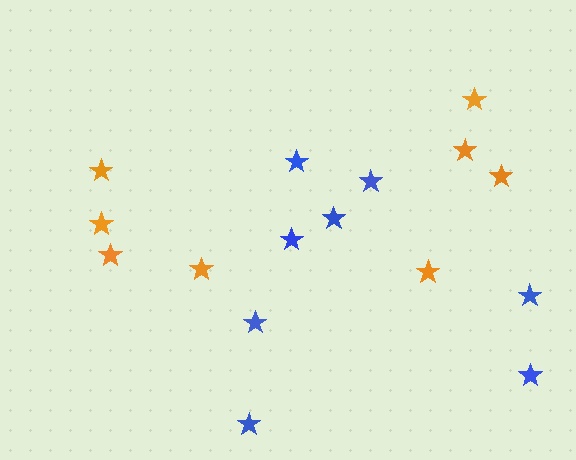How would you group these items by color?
There are 2 groups: one group of orange stars (8) and one group of blue stars (8).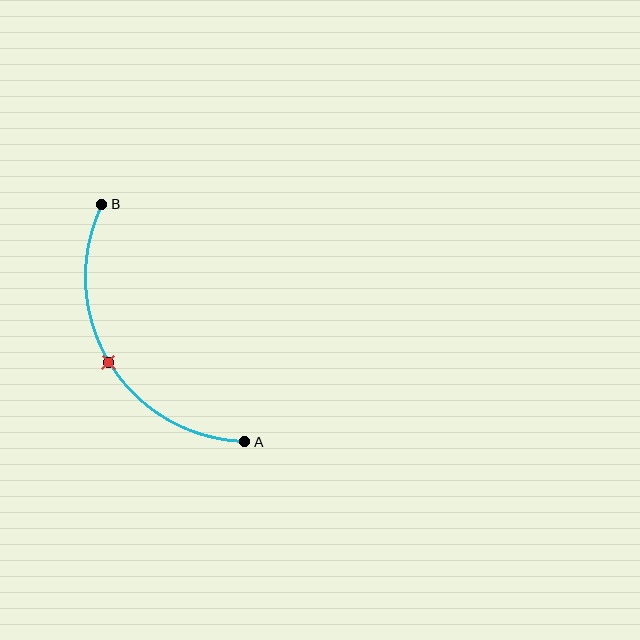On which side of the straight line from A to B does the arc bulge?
The arc bulges to the left of the straight line connecting A and B.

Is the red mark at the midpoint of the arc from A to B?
Yes. The red mark lies on the arc at equal arc-length from both A and B — it is the arc midpoint.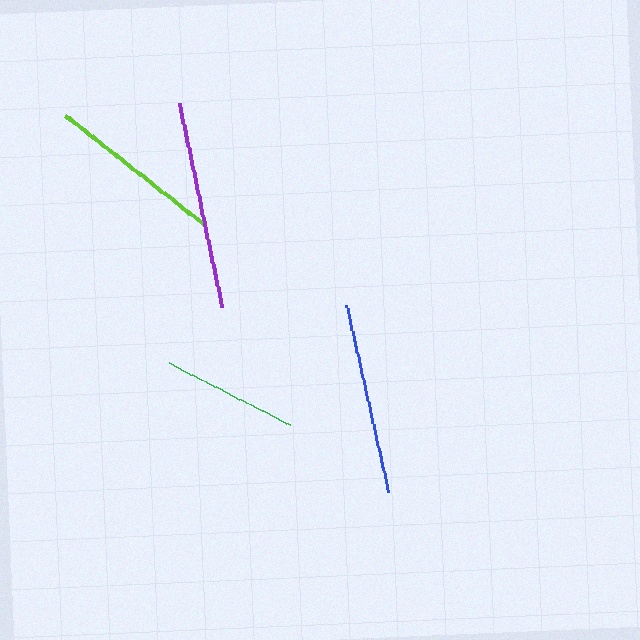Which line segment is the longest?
The purple line is the longest at approximately 209 pixels.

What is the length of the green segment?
The green segment is approximately 137 pixels long.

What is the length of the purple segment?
The purple segment is approximately 209 pixels long.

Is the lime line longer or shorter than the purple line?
The purple line is longer than the lime line.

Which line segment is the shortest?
The green line is the shortest at approximately 137 pixels.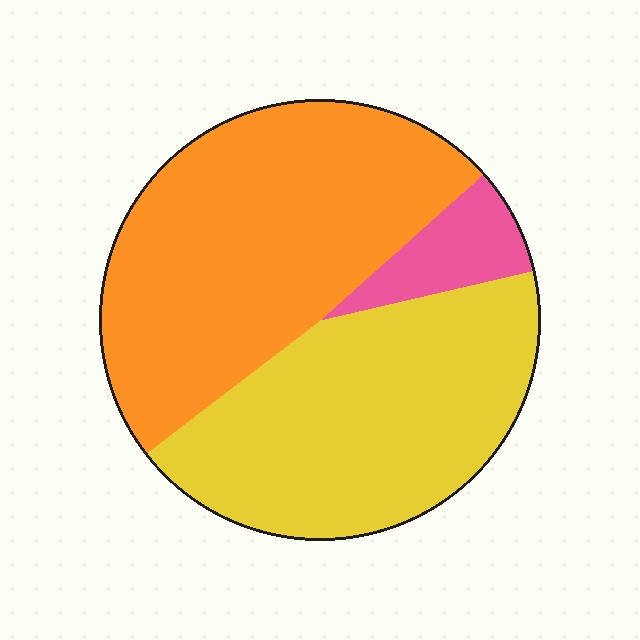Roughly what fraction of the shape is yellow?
Yellow covers roughly 45% of the shape.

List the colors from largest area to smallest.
From largest to smallest: orange, yellow, pink.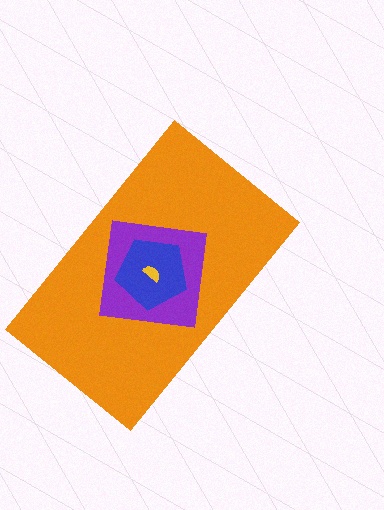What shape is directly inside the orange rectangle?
The purple square.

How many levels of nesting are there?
4.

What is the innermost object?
The yellow semicircle.